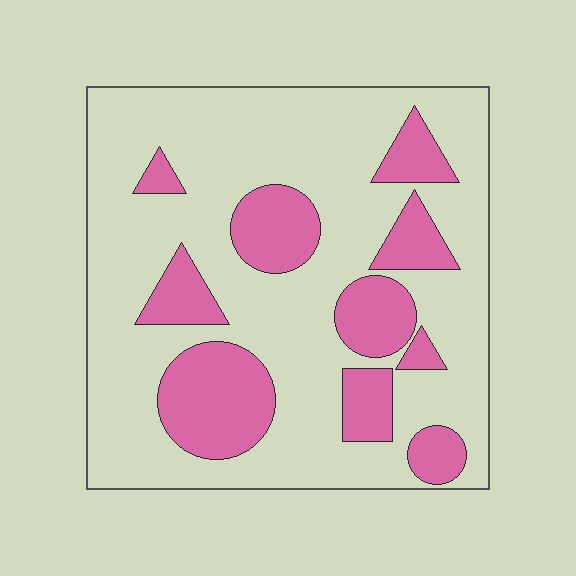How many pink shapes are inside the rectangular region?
10.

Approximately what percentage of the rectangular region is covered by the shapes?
Approximately 25%.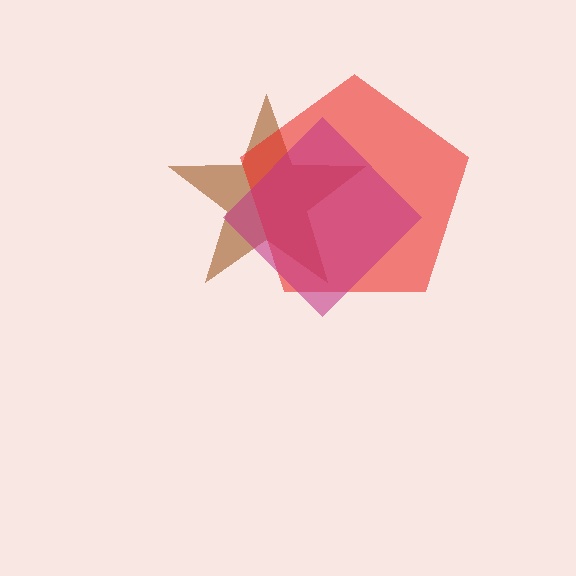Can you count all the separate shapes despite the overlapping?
Yes, there are 3 separate shapes.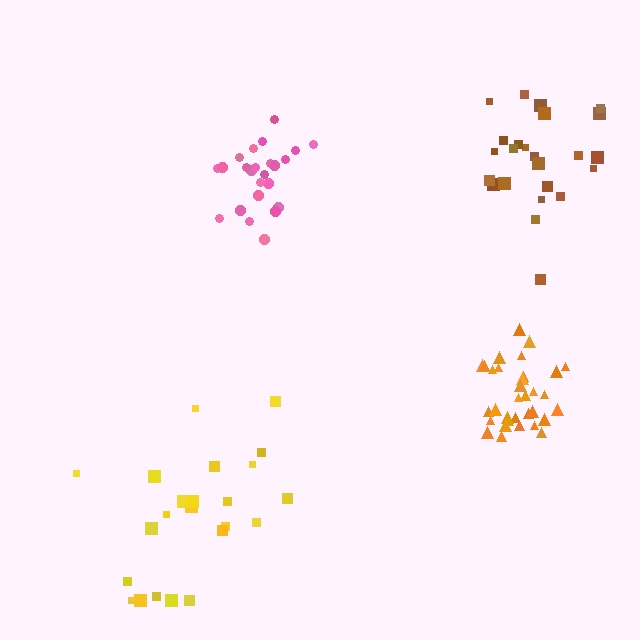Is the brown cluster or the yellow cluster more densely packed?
Brown.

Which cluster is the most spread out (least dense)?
Yellow.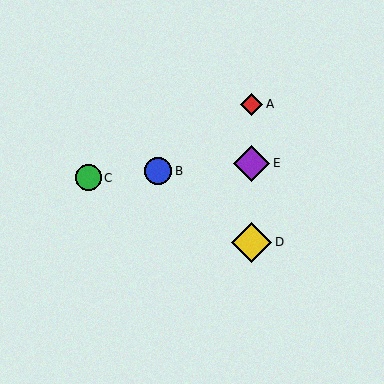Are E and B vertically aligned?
No, E is at x≈252 and B is at x≈158.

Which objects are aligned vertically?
Objects A, D, E are aligned vertically.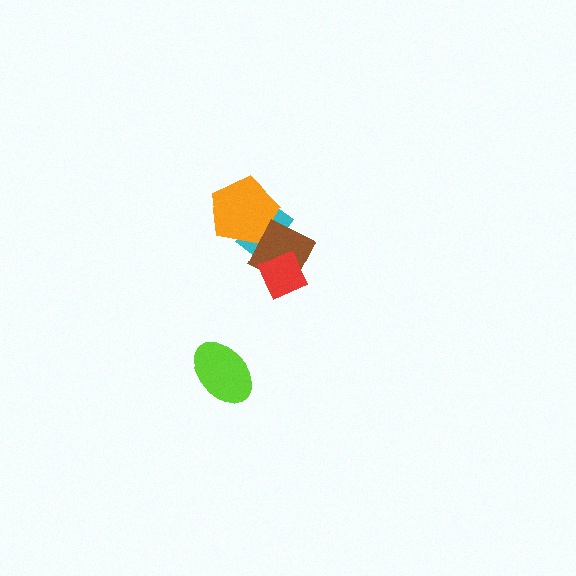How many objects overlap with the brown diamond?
3 objects overlap with the brown diamond.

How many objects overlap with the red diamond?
2 objects overlap with the red diamond.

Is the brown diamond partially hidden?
Yes, it is partially covered by another shape.